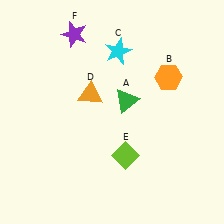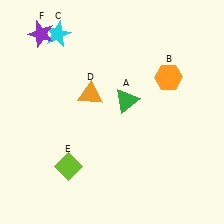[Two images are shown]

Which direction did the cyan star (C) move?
The cyan star (C) moved left.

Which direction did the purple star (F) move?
The purple star (F) moved left.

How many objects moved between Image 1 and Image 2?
3 objects moved between the two images.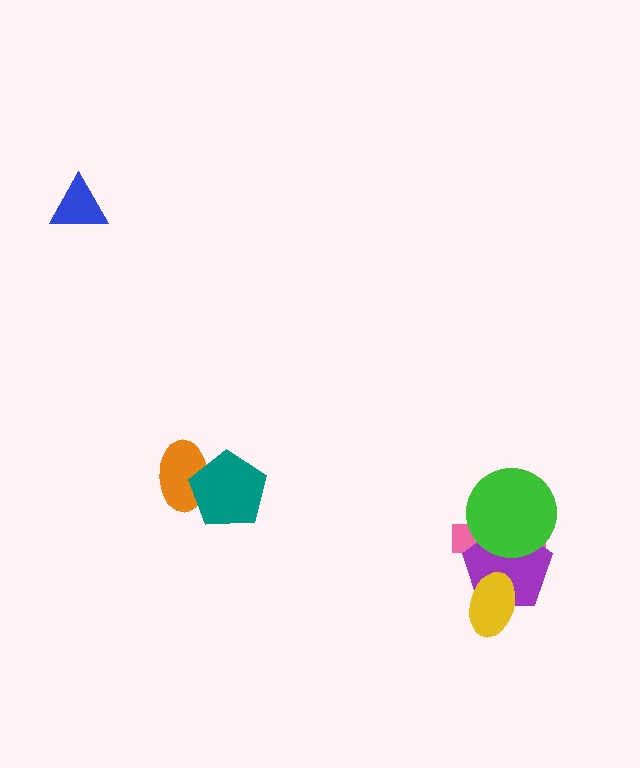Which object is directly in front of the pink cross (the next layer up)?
The purple pentagon is directly in front of the pink cross.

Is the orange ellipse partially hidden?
Yes, it is partially covered by another shape.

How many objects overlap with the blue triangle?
0 objects overlap with the blue triangle.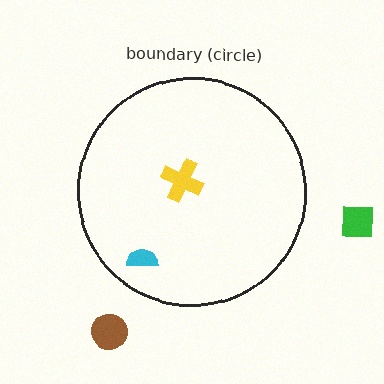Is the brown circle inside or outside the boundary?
Outside.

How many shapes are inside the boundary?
2 inside, 2 outside.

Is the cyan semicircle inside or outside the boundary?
Inside.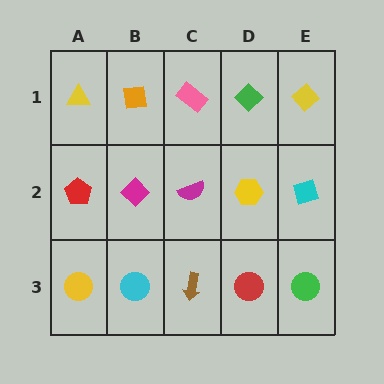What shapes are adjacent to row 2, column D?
A green diamond (row 1, column D), a red circle (row 3, column D), a magenta semicircle (row 2, column C), a cyan diamond (row 2, column E).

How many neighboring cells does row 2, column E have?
3.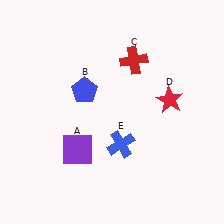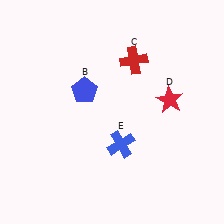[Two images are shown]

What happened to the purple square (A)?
The purple square (A) was removed in Image 2. It was in the bottom-left area of Image 1.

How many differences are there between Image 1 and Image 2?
There is 1 difference between the two images.